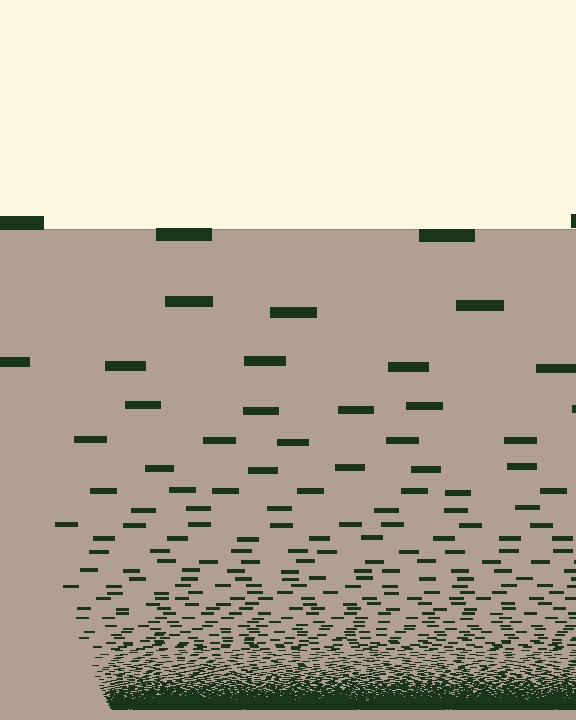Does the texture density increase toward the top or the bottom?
Density increases toward the bottom.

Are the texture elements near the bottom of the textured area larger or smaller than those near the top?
Smaller. The gradient is inverted — elements near the bottom are smaller and denser.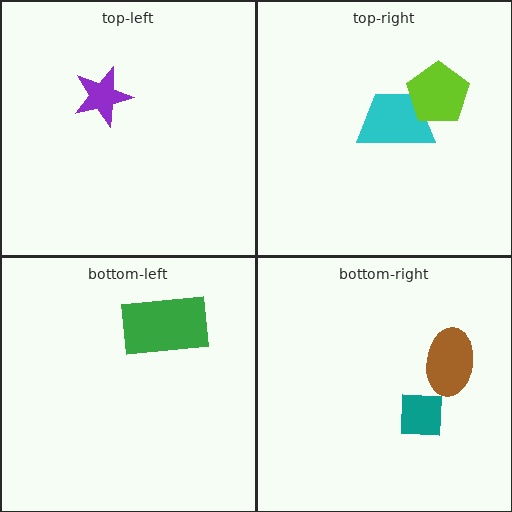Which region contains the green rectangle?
The bottom-left region.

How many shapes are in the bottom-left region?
1.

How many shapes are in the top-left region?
1.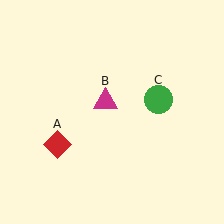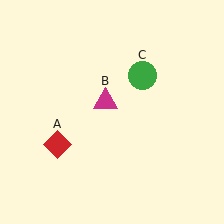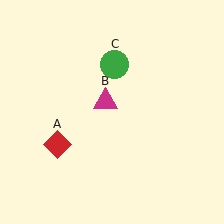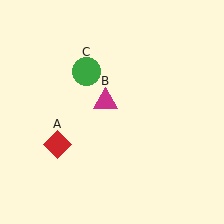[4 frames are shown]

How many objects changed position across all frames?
1 object changed position: green circle (object C).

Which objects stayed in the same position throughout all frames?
Red diamond (object A) and magenta triangle (object B) remained stationary.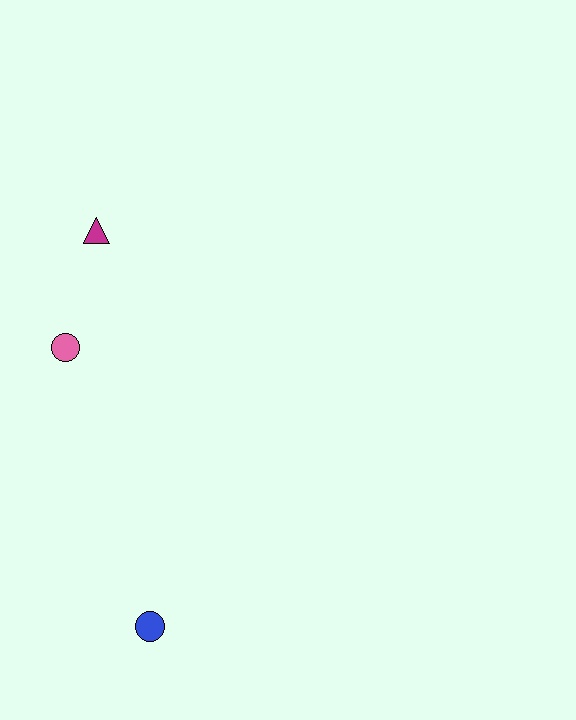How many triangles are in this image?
There is 1 triangle.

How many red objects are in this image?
There are no red objects.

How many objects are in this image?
There are 3 objects.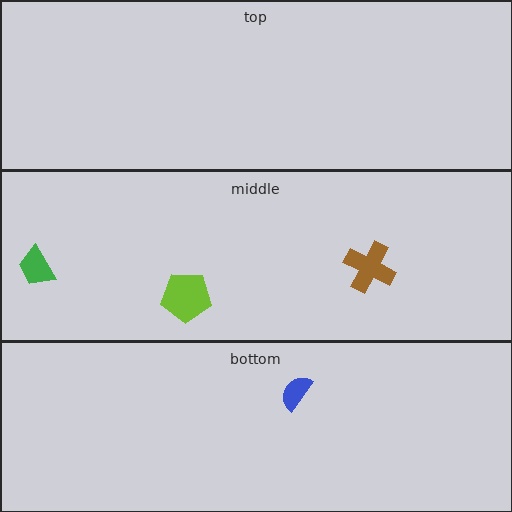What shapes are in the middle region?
The green trapezoid, the lime pentagon, the brown cross.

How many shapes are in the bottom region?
1.